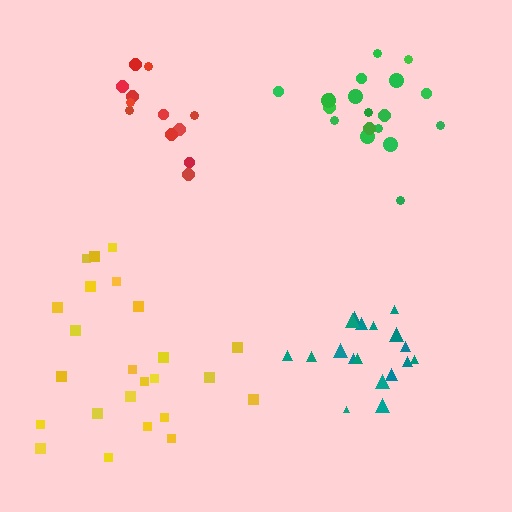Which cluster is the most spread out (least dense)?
Yellow.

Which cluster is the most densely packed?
Red.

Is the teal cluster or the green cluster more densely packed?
Teal.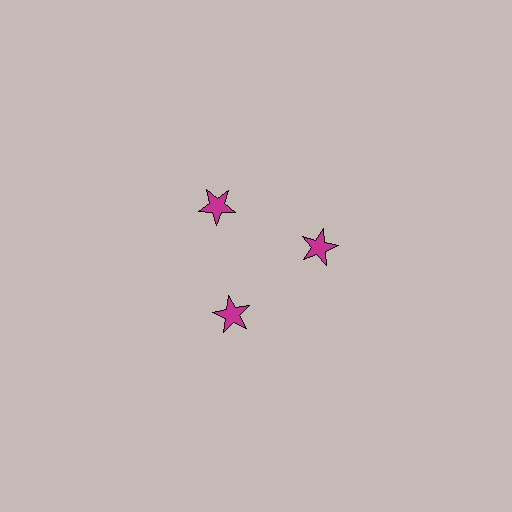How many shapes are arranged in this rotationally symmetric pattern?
There are 3 shapes, arranged in 3 groups of 1.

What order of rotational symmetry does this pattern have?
This pattern has 3-fold rotational symmetry.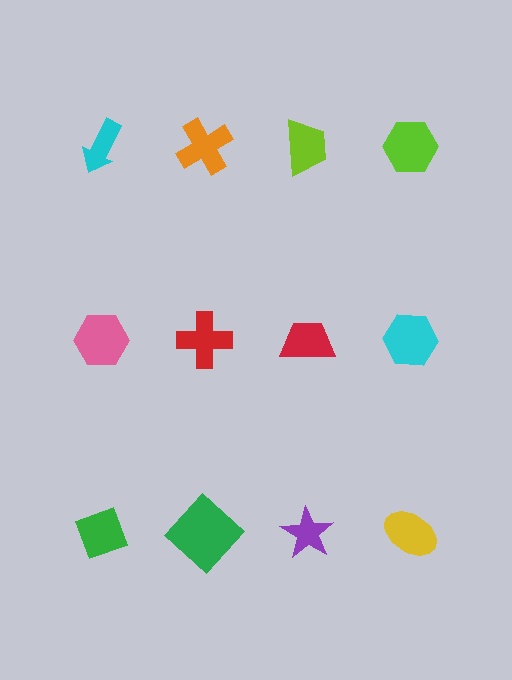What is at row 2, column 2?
A red cross.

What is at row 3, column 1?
A green diamond.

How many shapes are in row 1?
4 shapes.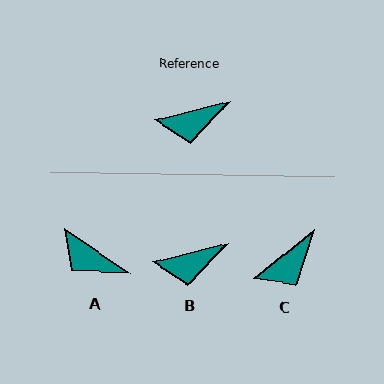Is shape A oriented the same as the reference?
No, it is off by about 48 degrees.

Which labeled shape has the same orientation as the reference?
B.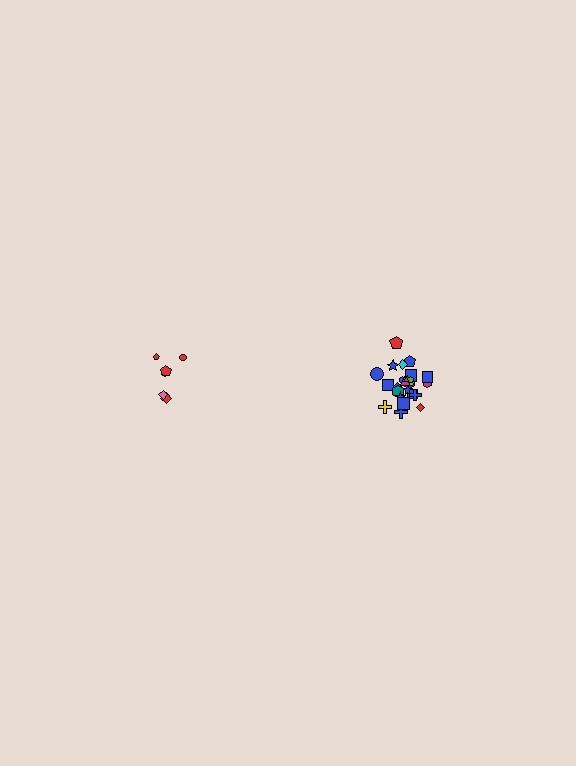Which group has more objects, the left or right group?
The right group.